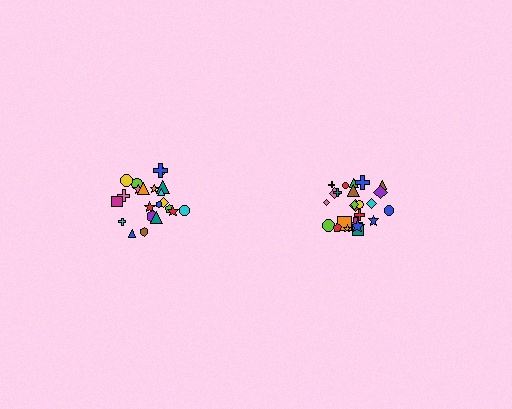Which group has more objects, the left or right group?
The right group.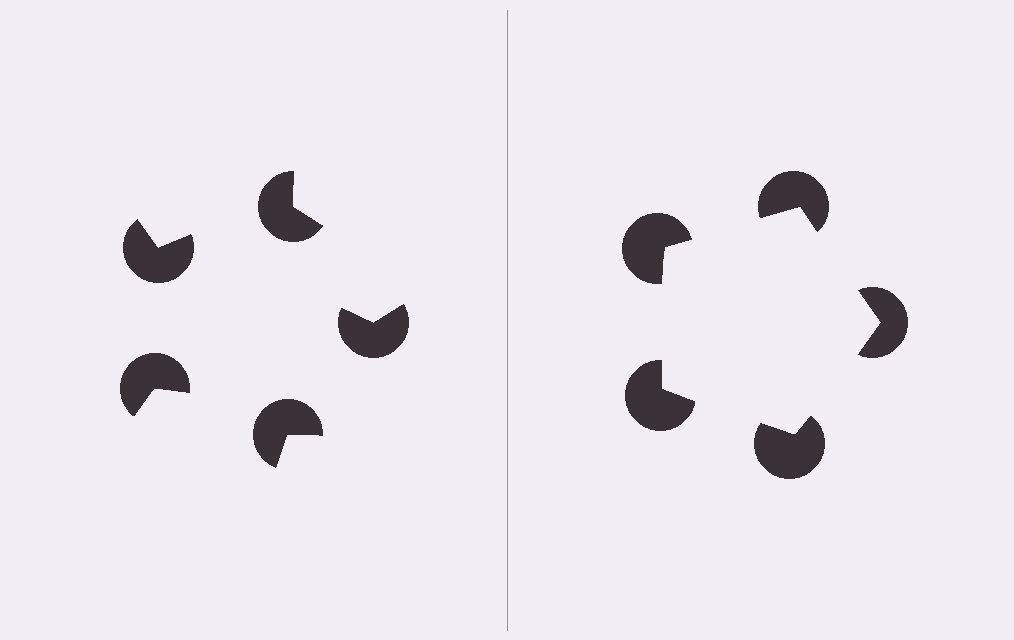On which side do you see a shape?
An illusory pentagon appears on the right side. On the left side the wedge cuts are rotated, so no coherent shape forms.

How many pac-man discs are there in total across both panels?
10 — 5 on each side.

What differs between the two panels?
The pac-man discs are positioned identically on both sides; only the wedge orientations differ. On the right they align to a pentagon; on the left they are misaligned.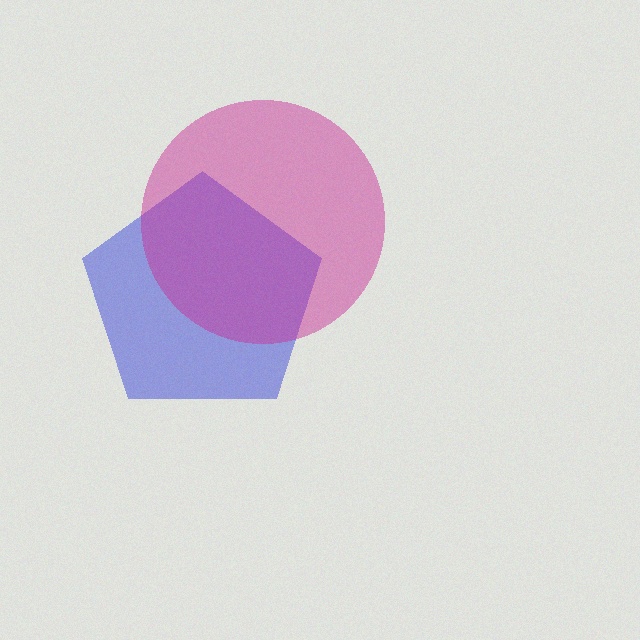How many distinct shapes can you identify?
There are 2 distinct shapes: a blue pentagon, a magenta circle.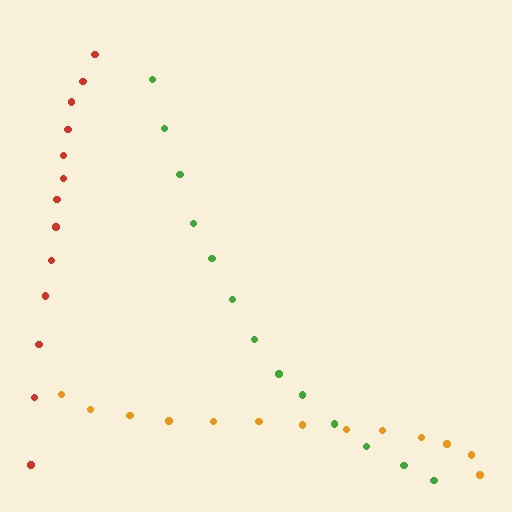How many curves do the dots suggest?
There are 3 distinct paths.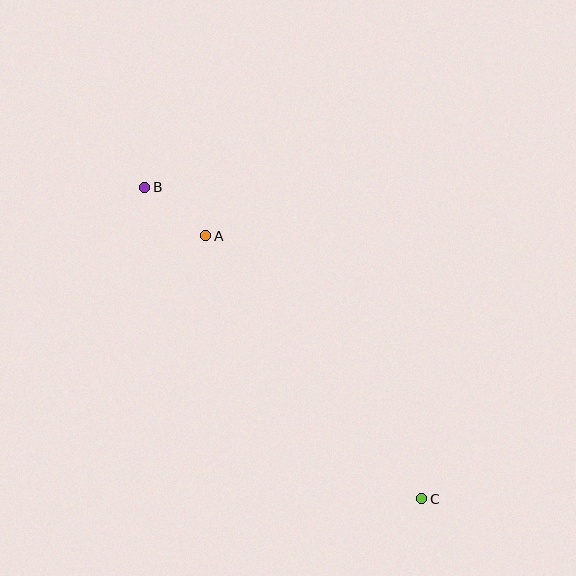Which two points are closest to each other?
Points A and B are closest to each other.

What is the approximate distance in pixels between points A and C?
The distance between A and C is approximately 341 pixels.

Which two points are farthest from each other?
Points B and C are farthest from each other.